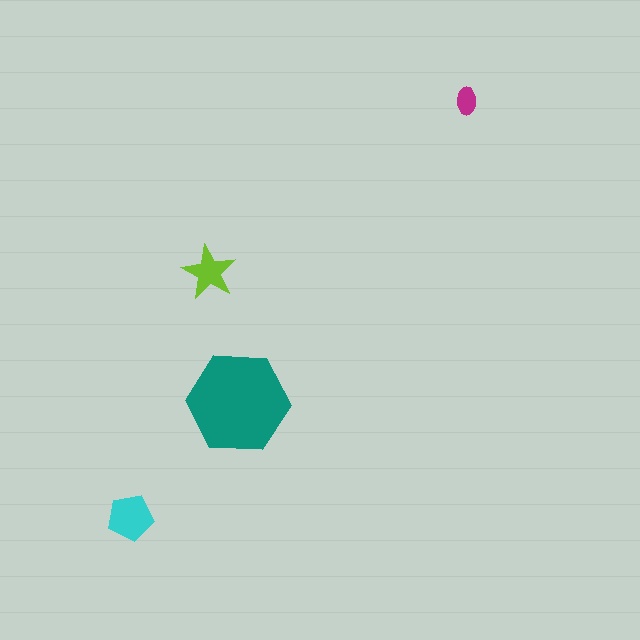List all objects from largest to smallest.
The teal hexagon, the cyan pentagon, the lime star, the magenta ellipse.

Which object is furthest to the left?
The cyan pentagon is leftmost.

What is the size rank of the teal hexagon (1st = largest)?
1st.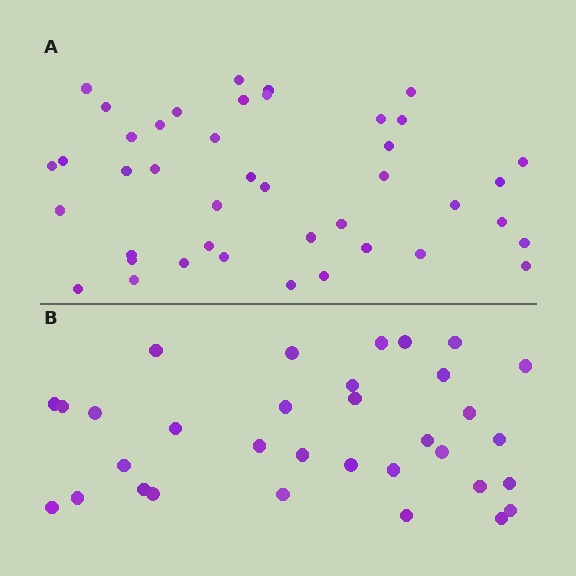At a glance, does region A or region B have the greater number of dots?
Region A (the top region) has more dots.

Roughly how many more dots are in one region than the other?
Region A has roughly 8 or so more dots than region B.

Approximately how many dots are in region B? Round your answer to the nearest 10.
About 30 dots. (The exact count is 33, which rounds to 30.)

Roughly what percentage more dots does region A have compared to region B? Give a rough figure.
About 25% more.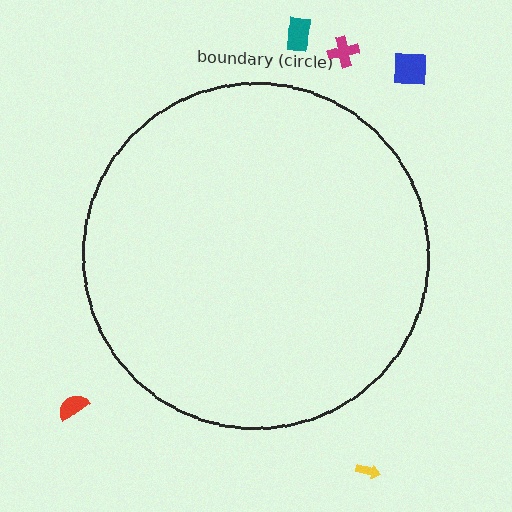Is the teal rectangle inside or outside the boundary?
Outside.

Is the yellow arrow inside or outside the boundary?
Outside.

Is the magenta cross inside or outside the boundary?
Outside.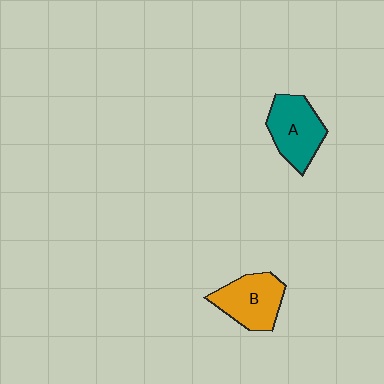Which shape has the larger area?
Shape A (teal).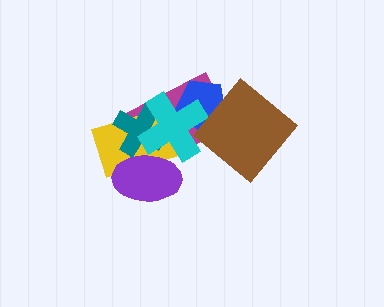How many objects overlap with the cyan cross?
5 objects overlap with the cyan cross.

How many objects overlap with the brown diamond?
2 objects overlap with the brown diamond.